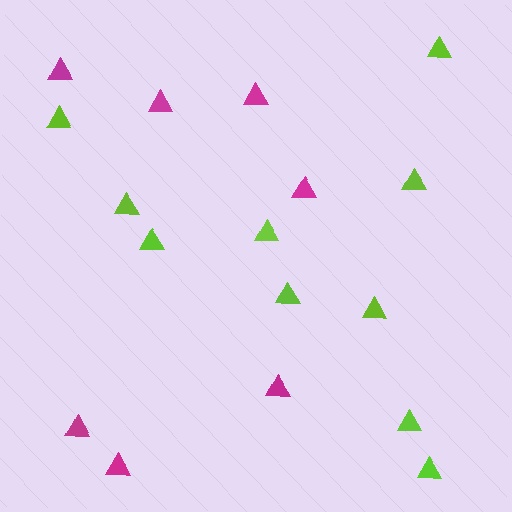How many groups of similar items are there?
There are 2 groups: one group of lime triangles (10) and one group of magenta triangles (7).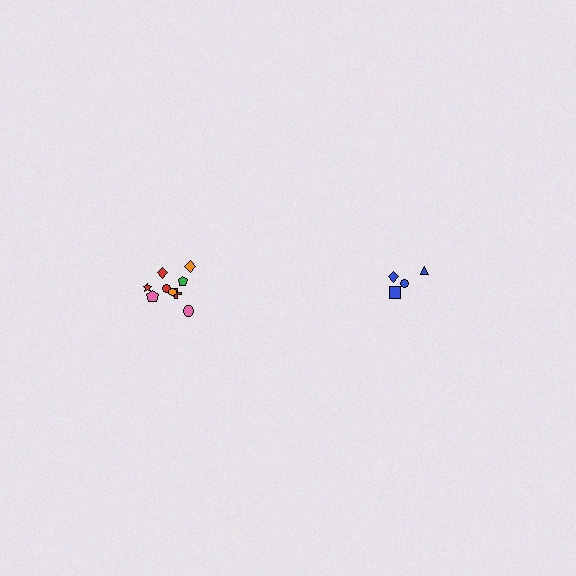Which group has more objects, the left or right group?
The left group.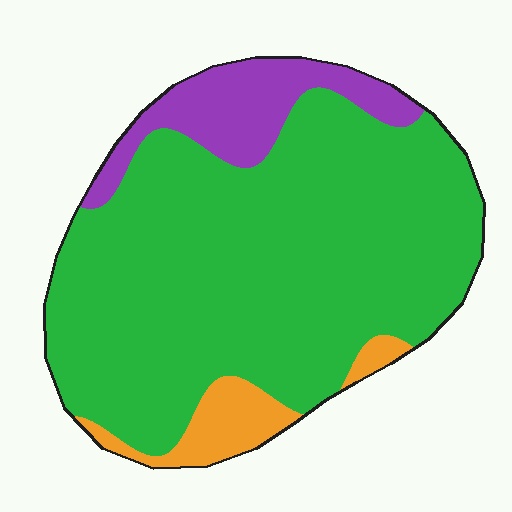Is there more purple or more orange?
Purple.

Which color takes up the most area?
Green, at roughly 80%.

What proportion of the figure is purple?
Purple takes up about one eighth (1/8) of the figure.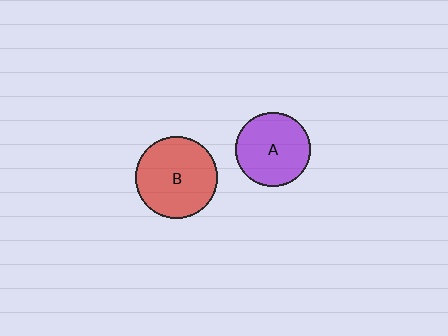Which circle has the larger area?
Circle B (red).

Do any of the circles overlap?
No, none of the circles overlap.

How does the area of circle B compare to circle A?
Approximately 1.2 times.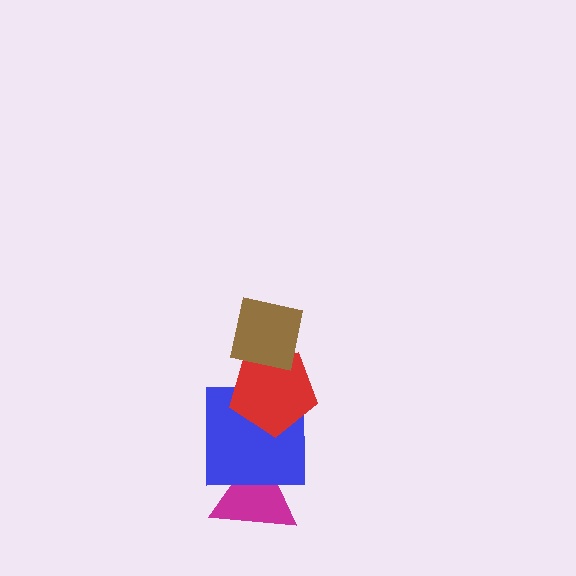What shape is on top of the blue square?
The red pentagon is on top of the blue square.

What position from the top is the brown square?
The brown square is 1st from the top.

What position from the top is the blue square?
The blue square is 3rd from the top.